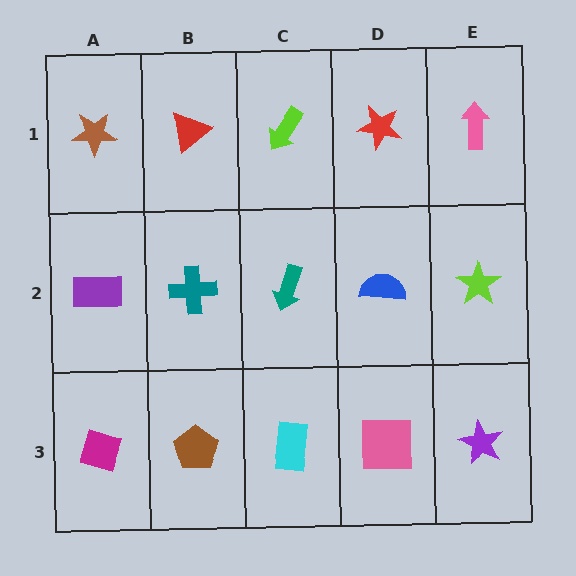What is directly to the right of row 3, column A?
A brown pentagon.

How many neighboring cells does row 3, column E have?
2.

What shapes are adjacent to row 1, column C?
A teal arrow (row 2, column C), a red triangle (row 1, column B), a red star (row 1, column D).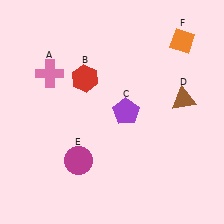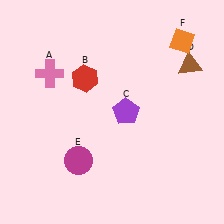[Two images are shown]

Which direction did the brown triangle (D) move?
The brown triangle (D) moved up.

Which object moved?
The brown triangle (D) moved up.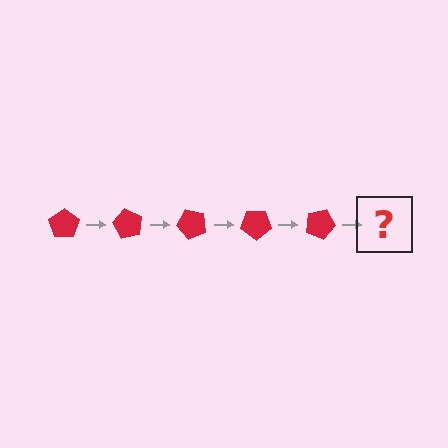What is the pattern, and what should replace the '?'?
The pattern is that the pentagon rotates 60 degrees each step. The '?' should be a red pentagon rotated 300 degrees.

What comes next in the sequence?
The next element should be a red pentagon rotated 300 degrees.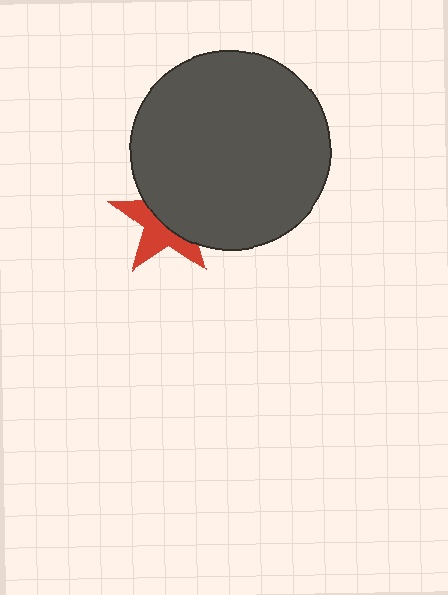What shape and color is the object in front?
The object in front is a dark gray circle.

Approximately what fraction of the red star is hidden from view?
Roughly 53% of the red star is hidden behind the dark gray circle.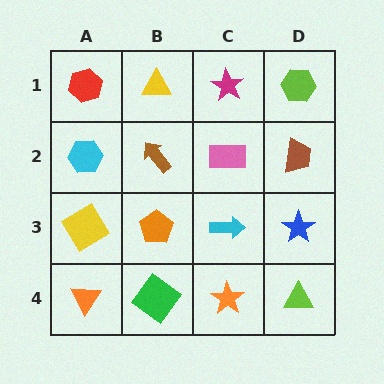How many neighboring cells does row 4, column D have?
2.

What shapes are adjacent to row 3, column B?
A brown arrow (row 2, column B), a green diamond (row 4, column B), a yellow diamond (row 3, column A), a cyan arrow (row 3, column C).